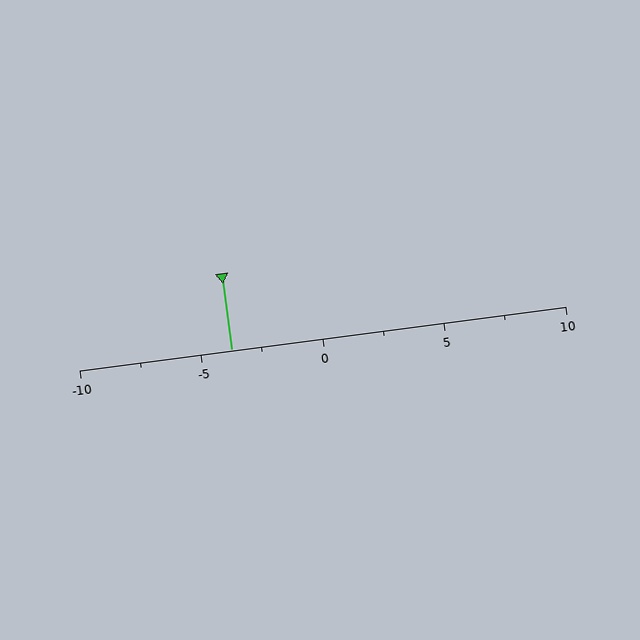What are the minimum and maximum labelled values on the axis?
The axis runs from -10 to 10.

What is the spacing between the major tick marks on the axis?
The major ticks are spaced 5 apart.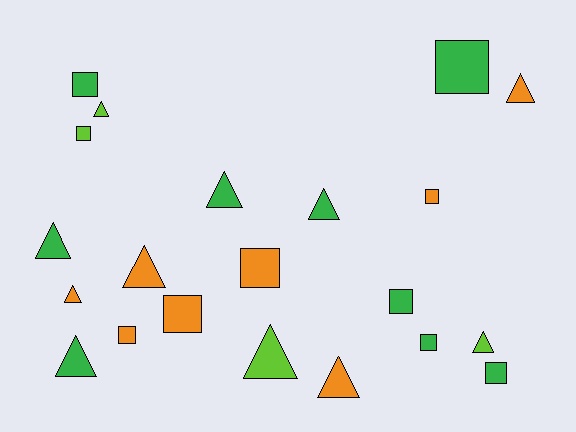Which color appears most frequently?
Green, with 9 objects.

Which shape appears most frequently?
Triangle, with 11 objects.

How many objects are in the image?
There are 21 objects.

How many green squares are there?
There are 5 green squares.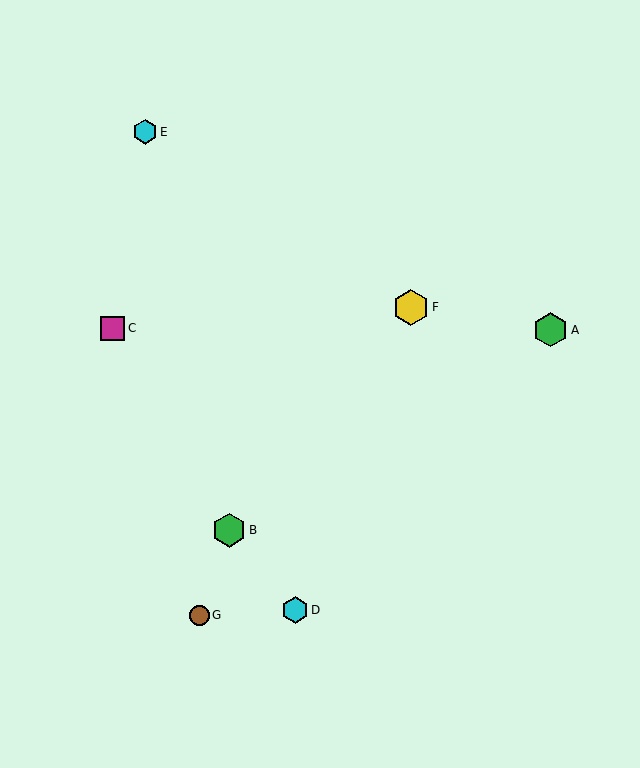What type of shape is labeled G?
Shape G is a brown circle.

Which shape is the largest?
The yellow hexagon (labeled F) is the largest.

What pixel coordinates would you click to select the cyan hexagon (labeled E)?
Click at (145, 132) to select the cyan hexagon E.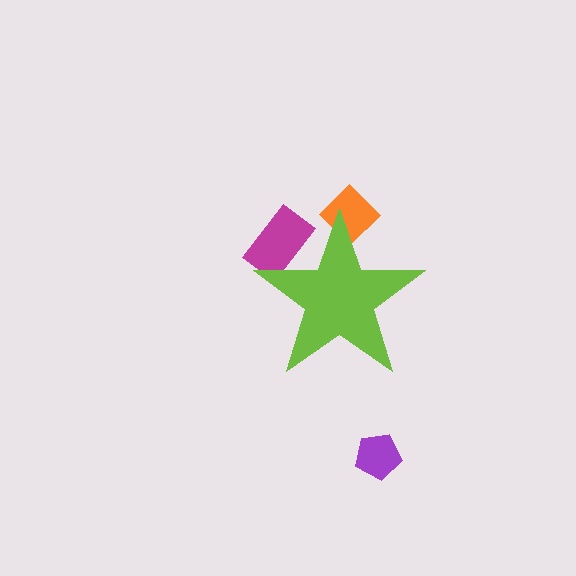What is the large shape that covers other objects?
A lime star.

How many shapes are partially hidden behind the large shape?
2 shapes are partially hidden.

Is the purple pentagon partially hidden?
No, the purple pentagon is fully visible.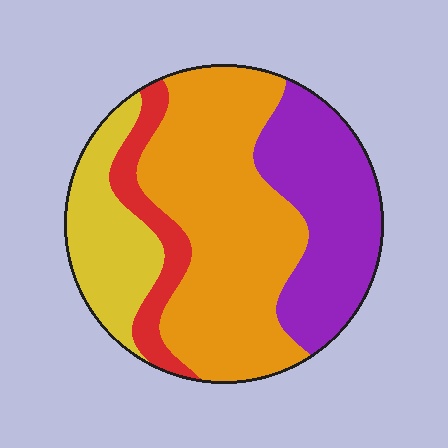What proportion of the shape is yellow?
Yellow takes up about one sixth (1/6) of the shape.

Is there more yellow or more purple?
Purple.